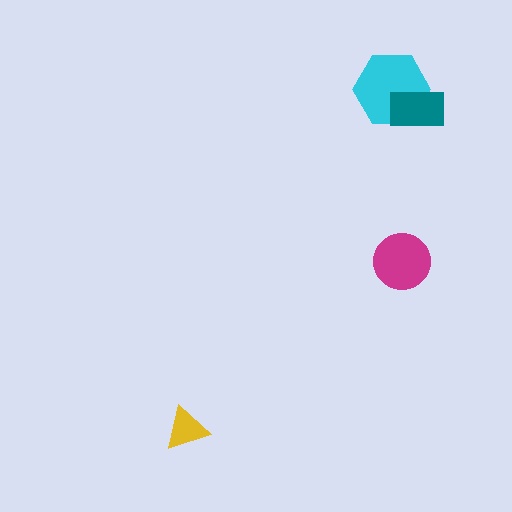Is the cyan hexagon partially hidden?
Yes, it is partially covered by another shape.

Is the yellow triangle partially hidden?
No, no other shape covers it.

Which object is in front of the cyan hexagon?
The teal rectangle is in front of the cyan hexagon.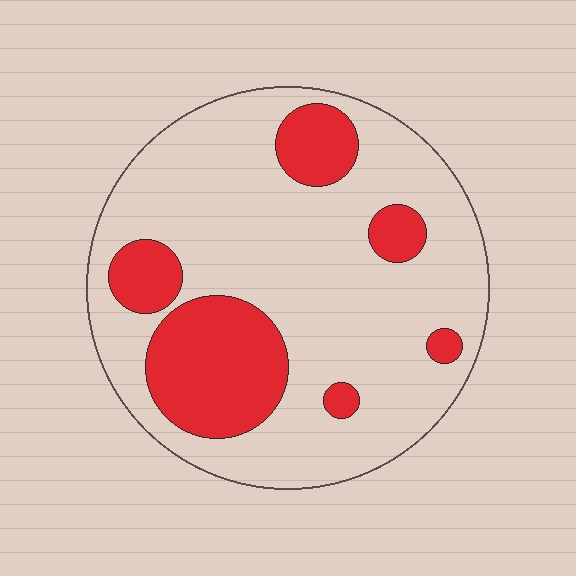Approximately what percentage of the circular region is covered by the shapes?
Approximately 25%.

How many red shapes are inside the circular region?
6.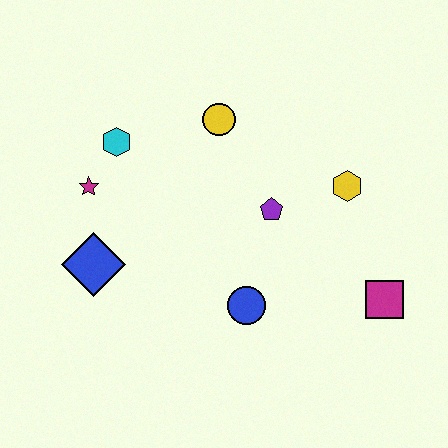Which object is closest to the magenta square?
The yellow hexagon is closest to the magenta square.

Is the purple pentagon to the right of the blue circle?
Yes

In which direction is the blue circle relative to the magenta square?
The blue circle is to the left of the magenta square.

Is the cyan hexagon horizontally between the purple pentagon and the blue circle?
No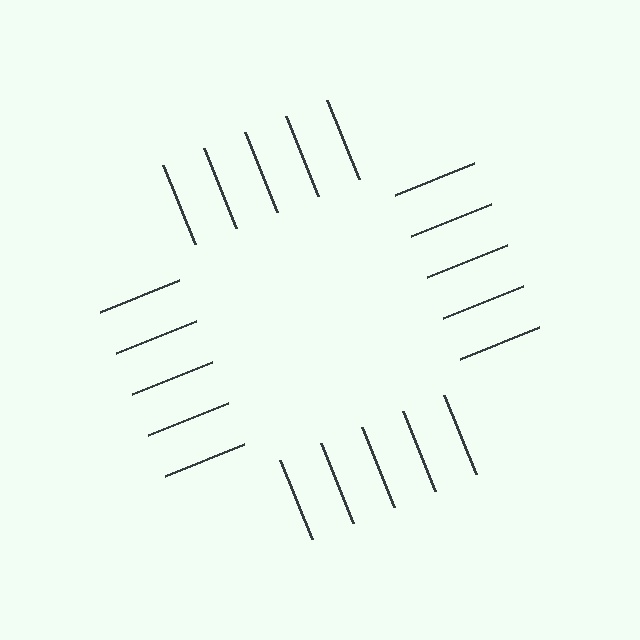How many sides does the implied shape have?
4 sides — the line-ends trace a square.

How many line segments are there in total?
20 — 5 along each of the 4 edges.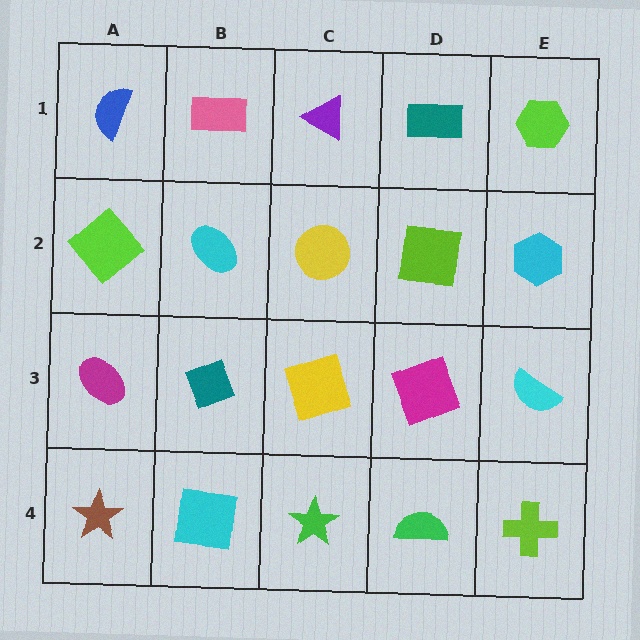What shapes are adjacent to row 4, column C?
A yellow square (row 3, column C), a cyan square (row 4, column B), a green semicircle (row 4, column D).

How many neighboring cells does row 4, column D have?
3.